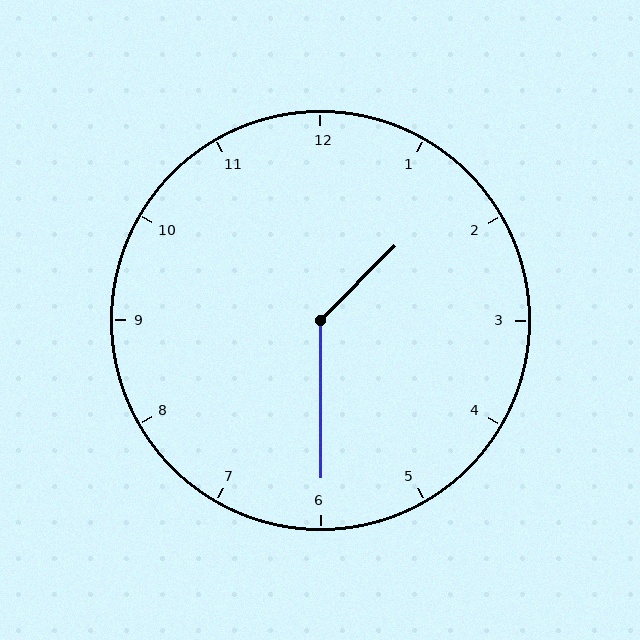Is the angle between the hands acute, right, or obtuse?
It is obtuse.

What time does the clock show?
1:30.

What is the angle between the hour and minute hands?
Approximately 135 degrees.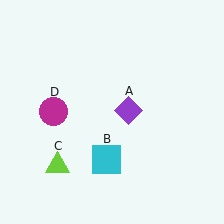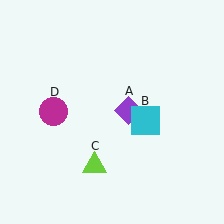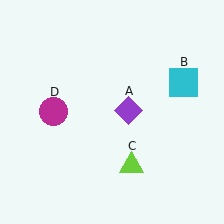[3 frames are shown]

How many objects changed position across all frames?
2 objects changed position: cyan square (object B), lime triangle (object C).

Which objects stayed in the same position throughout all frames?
Purple diamond (object A) and magenta circle (object D) remained stationary.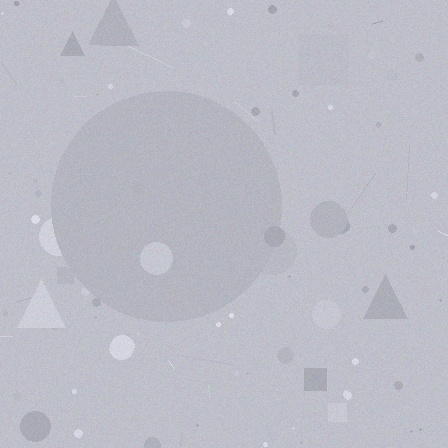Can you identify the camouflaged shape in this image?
The camouflaged shape is a circle.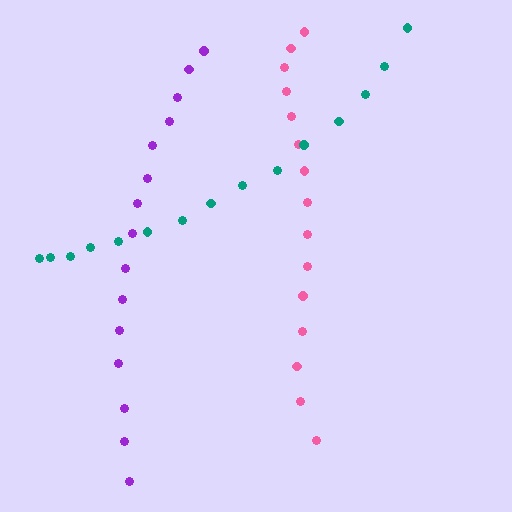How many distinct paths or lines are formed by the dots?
There are 3 distinct paths.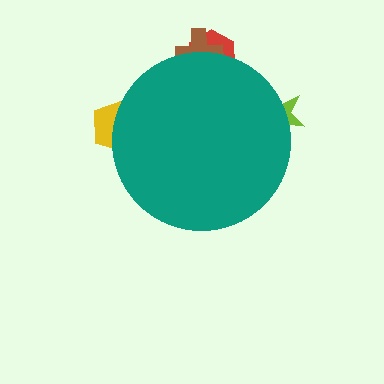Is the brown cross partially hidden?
Yes, the brown cross is partially hidden behind the teal circle.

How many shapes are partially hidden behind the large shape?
4 shapes are partially hidden.